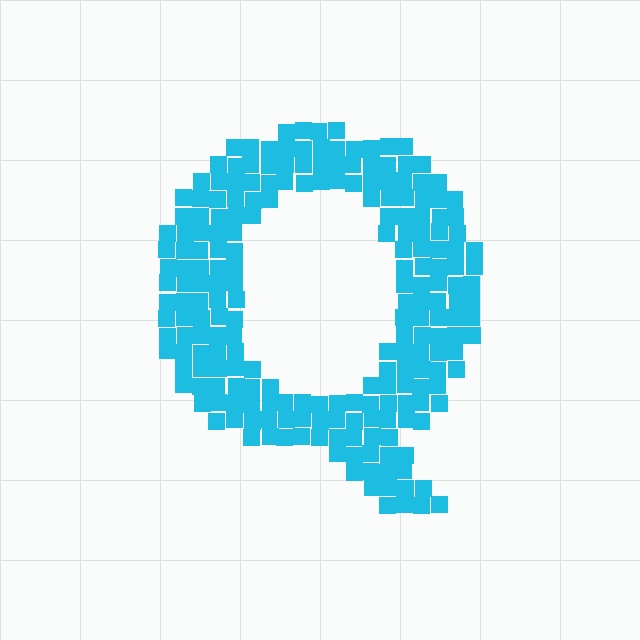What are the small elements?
The small elements are squares.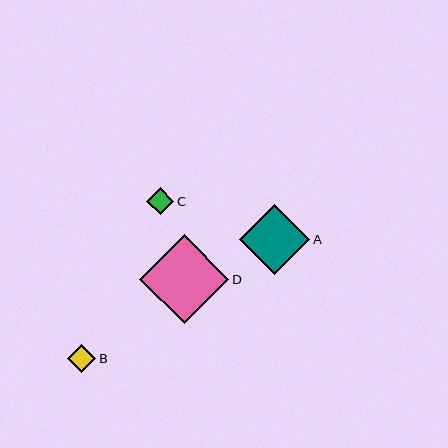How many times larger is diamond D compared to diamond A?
Diamond D is approximately 1.3 times the size of diamond A.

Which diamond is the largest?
Diamond D is the largest with a size of approximately 89 pixels.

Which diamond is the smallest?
Diamond C is the smallest with a size of approximately 27 pixels.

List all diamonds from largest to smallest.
From largest to smallest: D, A, B, C.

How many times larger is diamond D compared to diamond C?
Diamond D is approximately 3.3 times the size of diamond C.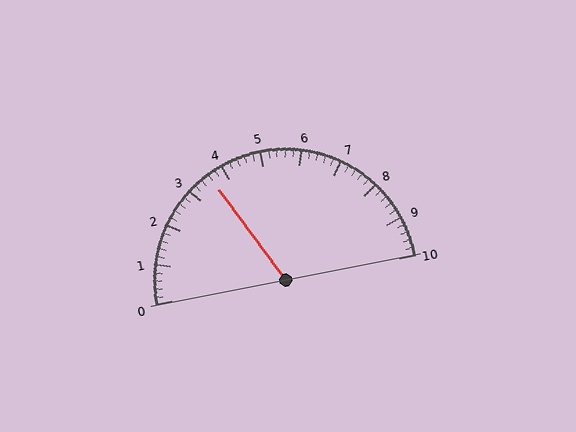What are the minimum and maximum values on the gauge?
The gauge ranges from 0 to 10.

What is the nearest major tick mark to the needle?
The nearest major tick mark is 4.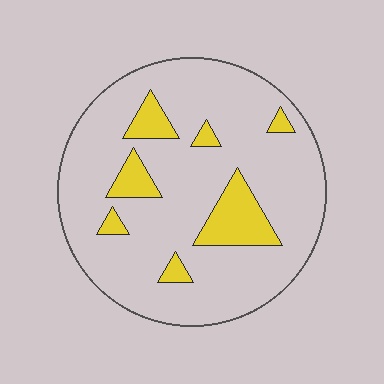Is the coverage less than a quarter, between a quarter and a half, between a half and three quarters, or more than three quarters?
Less than a quarter.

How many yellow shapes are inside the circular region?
7.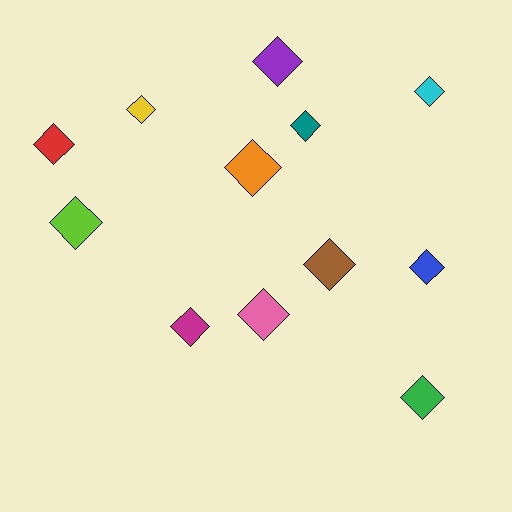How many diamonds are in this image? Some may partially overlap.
There are 12 diamonds.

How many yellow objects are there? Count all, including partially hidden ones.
There is 1 yellow object.